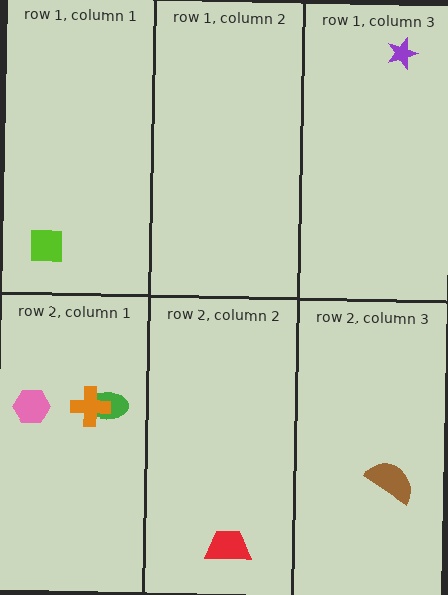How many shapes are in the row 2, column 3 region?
1.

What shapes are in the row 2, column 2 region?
The red trapezoid.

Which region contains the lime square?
The row 1, column 1 region.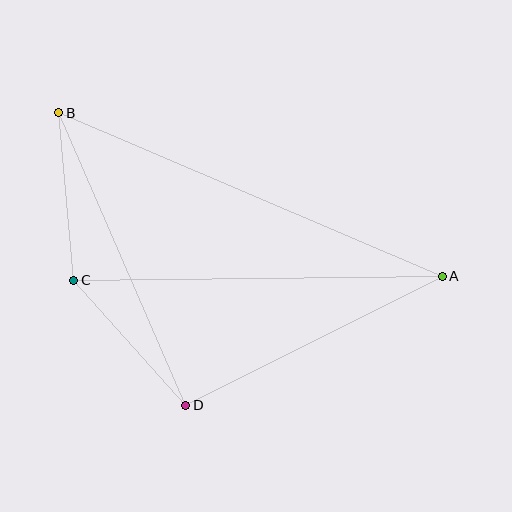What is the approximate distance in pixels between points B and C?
The distance between B and C is approximately 168 pixels.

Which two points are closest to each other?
Points C and D are closest to each other.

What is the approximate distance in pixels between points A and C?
The distance between A and C is approximately 368 pixels.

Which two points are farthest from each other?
Points A and B are farthest from each other.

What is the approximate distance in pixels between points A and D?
The distance between A and D is approximately 287 pixels.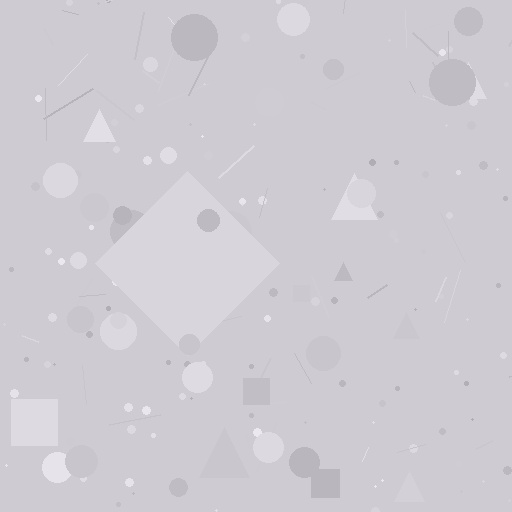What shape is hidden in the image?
A diamond is hidden in the image.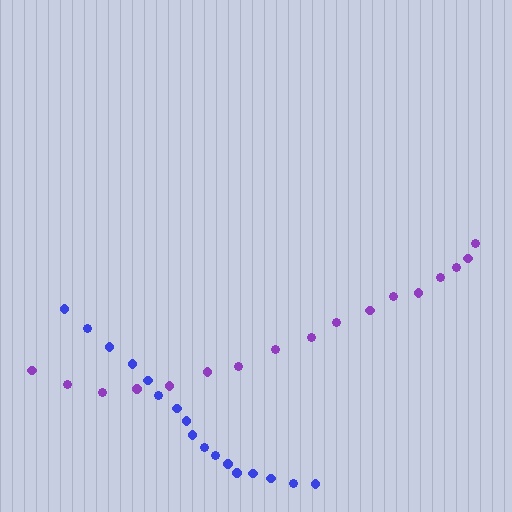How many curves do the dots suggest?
There are 2 distinct paths.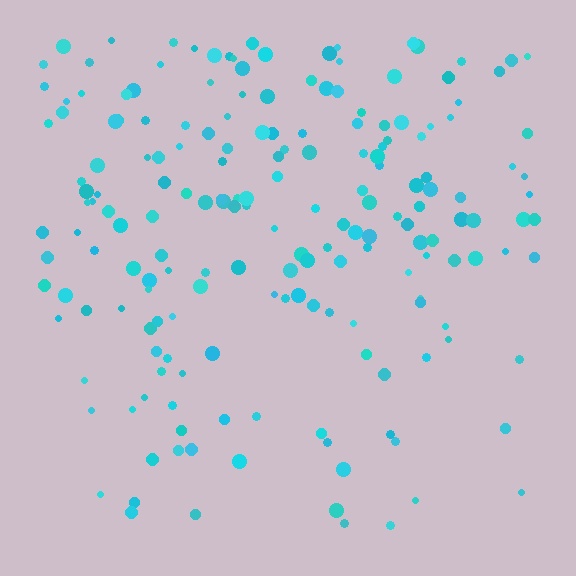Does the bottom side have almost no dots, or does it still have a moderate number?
Still a moderate number, just noticeably fewer than the top.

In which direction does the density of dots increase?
From bottom to top, with the top side densest.